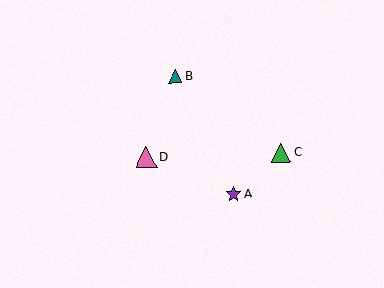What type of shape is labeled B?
Shape B is a teal triangle.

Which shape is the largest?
The pink triangle (labeled D) is the largest.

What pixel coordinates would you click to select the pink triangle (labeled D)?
Click at (146, 157) to select the pink triangle D.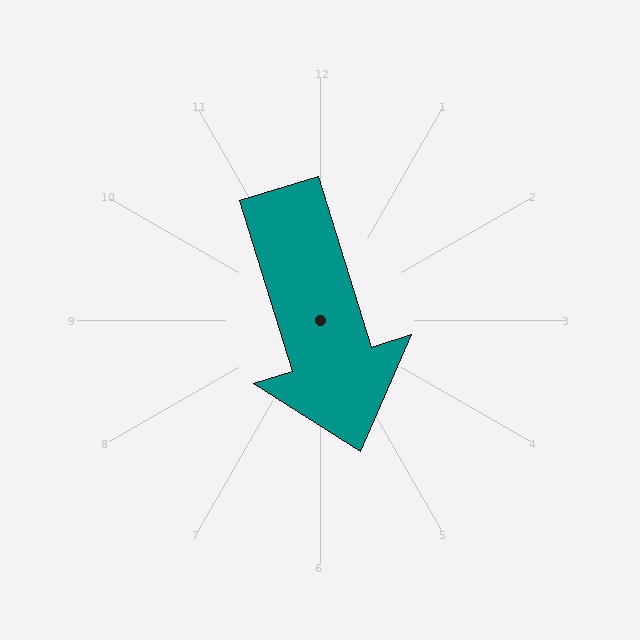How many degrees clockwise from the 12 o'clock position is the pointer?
Approximately 163 degrees.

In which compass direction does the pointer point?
South.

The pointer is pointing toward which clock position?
Roughly 5 o'clock.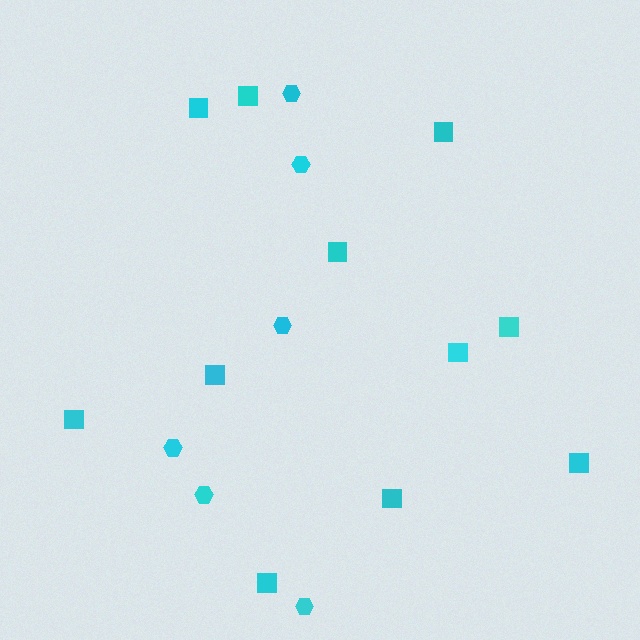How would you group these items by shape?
There are 2 groups: one group of squares (11) and one group of hexagons (6).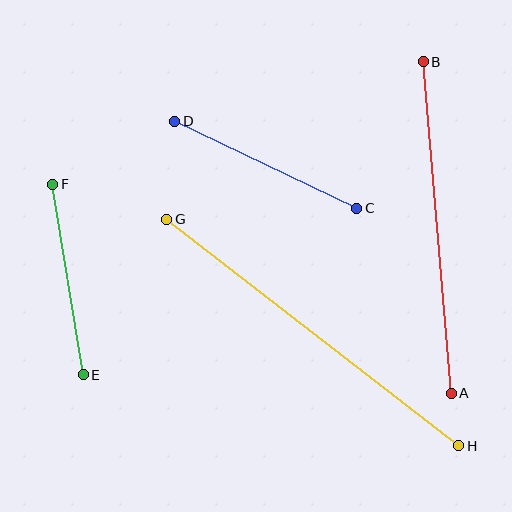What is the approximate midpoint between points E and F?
The midpoint is at approximately (68, 279) pixels.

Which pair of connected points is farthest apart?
Points G and H are farthest apart.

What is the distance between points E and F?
The distance is approximately 193 pixels.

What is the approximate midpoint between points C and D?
The midpoint is at approximately (266, 165) pixels.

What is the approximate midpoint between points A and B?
The midpoint is at approximately (437, 228) pixels.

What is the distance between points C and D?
The distance is approximately 201 pixels.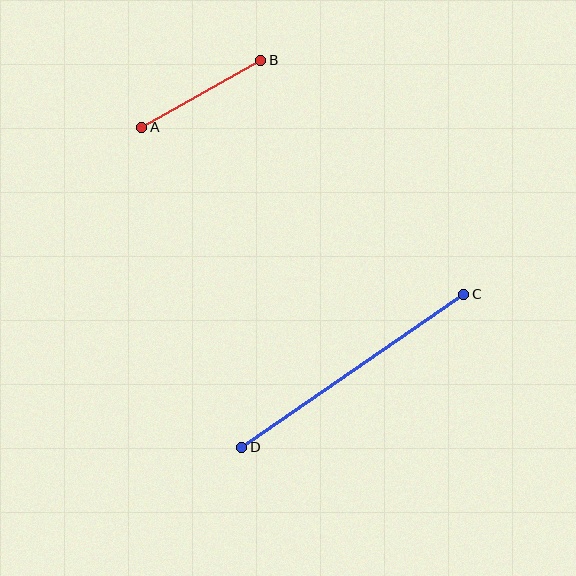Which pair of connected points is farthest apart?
Points C and D are farthest apart.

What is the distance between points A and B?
The distance is approximately 137 pixels.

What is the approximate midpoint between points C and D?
The midpoint is at approximately (353, 371) pixels.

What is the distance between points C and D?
The distance is approximately 270 pixels.